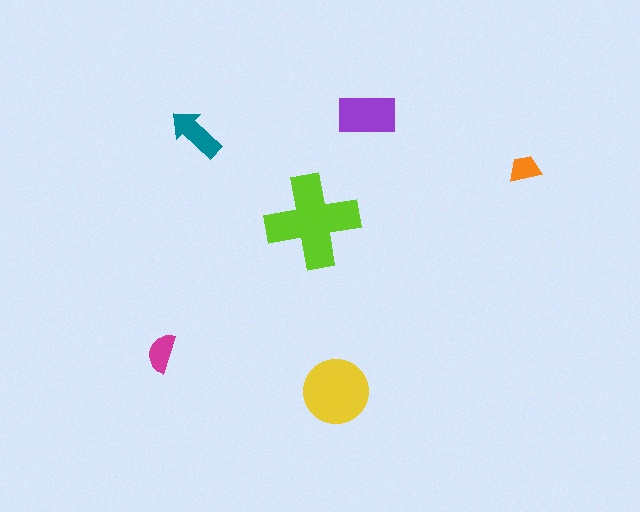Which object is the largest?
The lime cross.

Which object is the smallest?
The orange trapezoid.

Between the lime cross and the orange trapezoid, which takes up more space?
The lime cross.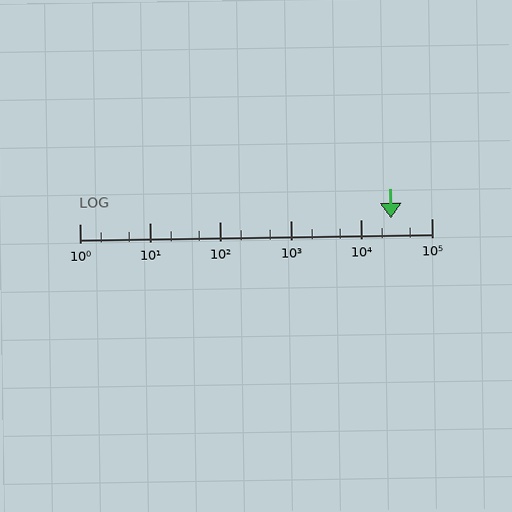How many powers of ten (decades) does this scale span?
The scale spans 5 decades, from 1 to 100000.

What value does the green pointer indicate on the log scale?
The pointer indicates approximately 27000.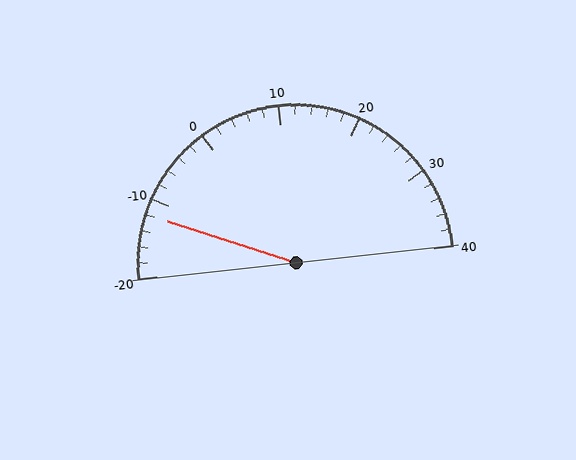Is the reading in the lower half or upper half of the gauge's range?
The reading is in the lower half of the range (-20 to 40).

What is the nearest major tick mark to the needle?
The nearest major tick mark is -10.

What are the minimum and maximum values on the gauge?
The gauge ranges from -20 to 40.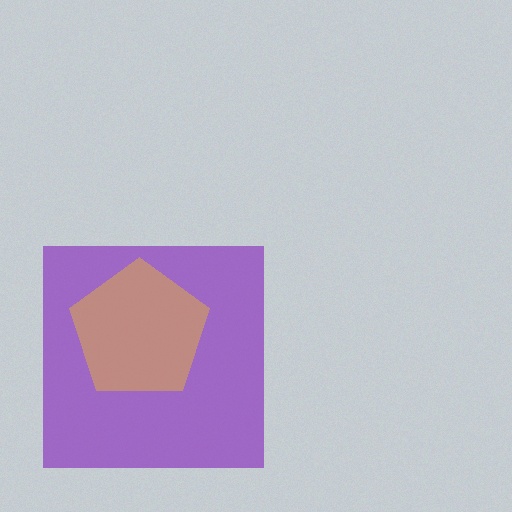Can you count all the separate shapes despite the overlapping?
Yes, there are 2 separate shapes.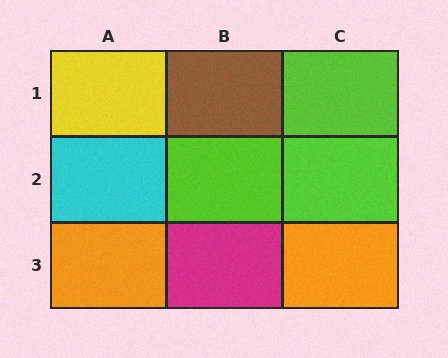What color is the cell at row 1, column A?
Yellow.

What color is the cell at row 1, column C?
Lime.